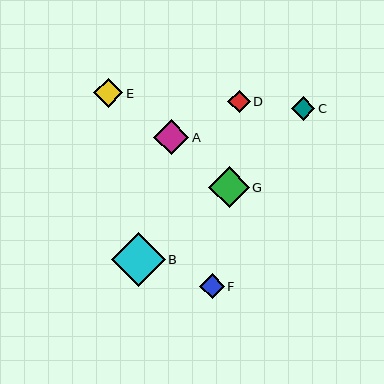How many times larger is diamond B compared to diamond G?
Diamond B is approximately 1.3 times the size of diamond G.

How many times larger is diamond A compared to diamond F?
Diamond A is approximately 1.4 times the size of diamond F.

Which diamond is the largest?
Diamond B is the largest with a size of approximately 54 pixels.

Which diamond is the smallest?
Diamond D is the smallest with a size of approximately 22 pixels.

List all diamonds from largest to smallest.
From largest to smallest: B, G, A, E, F, C, D.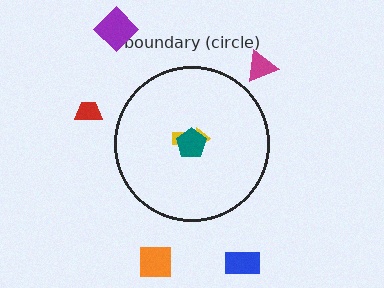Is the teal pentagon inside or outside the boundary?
Inside.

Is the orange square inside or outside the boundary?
Outside.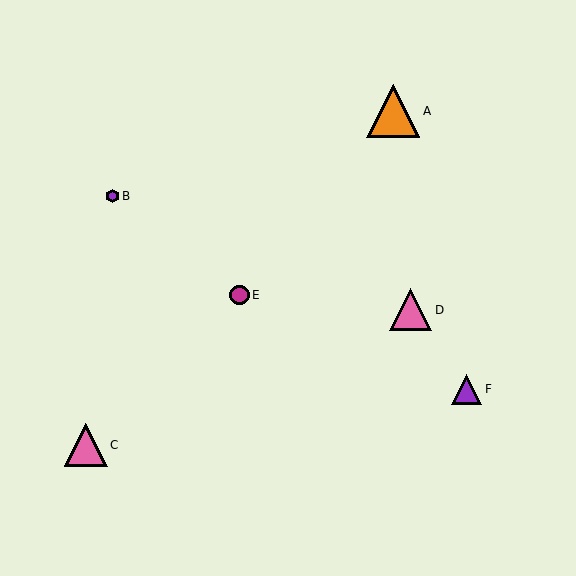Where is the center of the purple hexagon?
The center of the purple hexagon is at (112, 196).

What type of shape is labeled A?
Shape A is an orange triangle.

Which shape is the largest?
The orange triangle (labeled A) is the largest.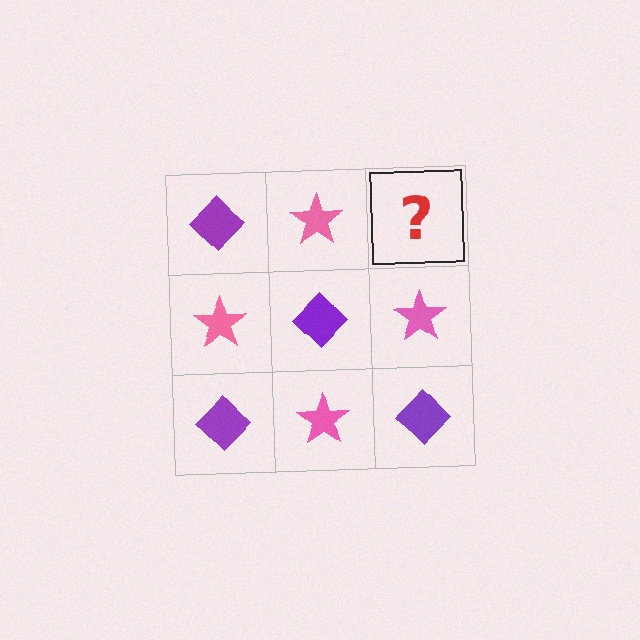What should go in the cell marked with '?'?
The missing cell should contain a purple diamond.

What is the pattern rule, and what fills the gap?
The rule is that it alternates purple diamond and pink star in a checkerboard pattern. The gap should be filled with a purple diamond.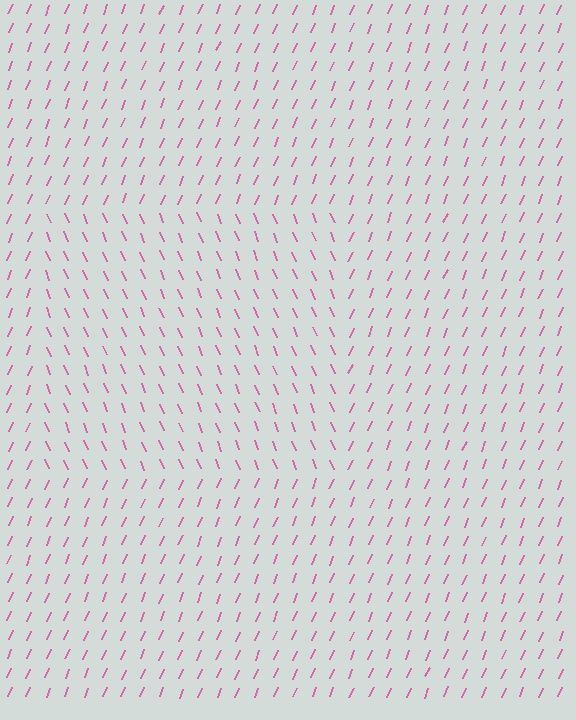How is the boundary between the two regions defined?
The boundary is defined purely by a change in line orientation (approximately 45 degrees difference). All lines are the same color and thickness.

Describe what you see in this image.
The image is filled with small pink line segments. A rectangle region in the image has lines oriented differently from the surrounding lines, creating a visible texture boundary.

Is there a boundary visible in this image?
Yes, there is a texture boundary formed by a change in line orientation.